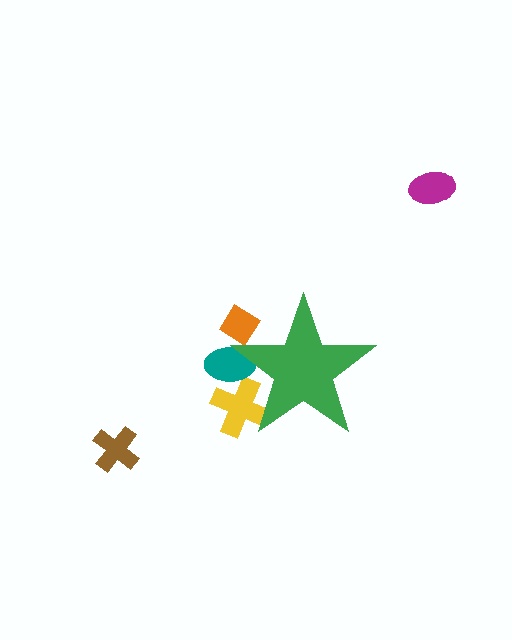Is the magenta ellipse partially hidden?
No, the magenta ellipse is fully visible.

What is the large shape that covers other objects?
A green star.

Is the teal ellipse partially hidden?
Yes, the teal ellipse is partially hidden behind the green star.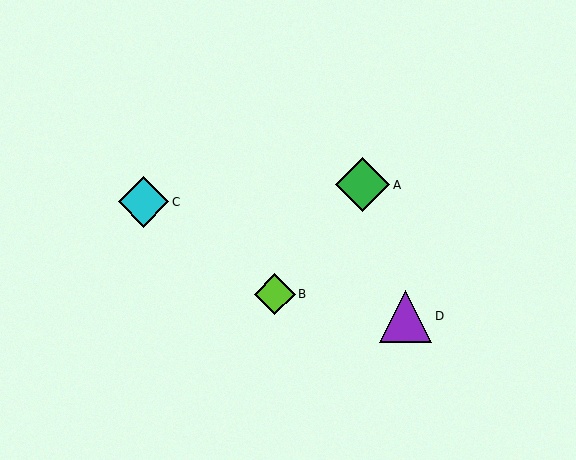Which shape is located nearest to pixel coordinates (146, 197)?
The cyan diamond (labeled C) at (144, 202) is nearest to that location.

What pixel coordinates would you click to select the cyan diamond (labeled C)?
Click at (144, 202) to select the cyan diamond C.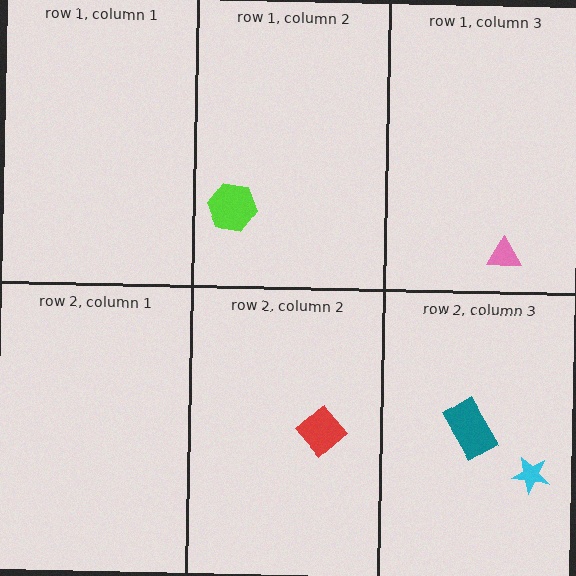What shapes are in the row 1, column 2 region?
The lime hexagon.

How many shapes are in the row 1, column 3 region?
1.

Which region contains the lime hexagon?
The row 1, column 2 region.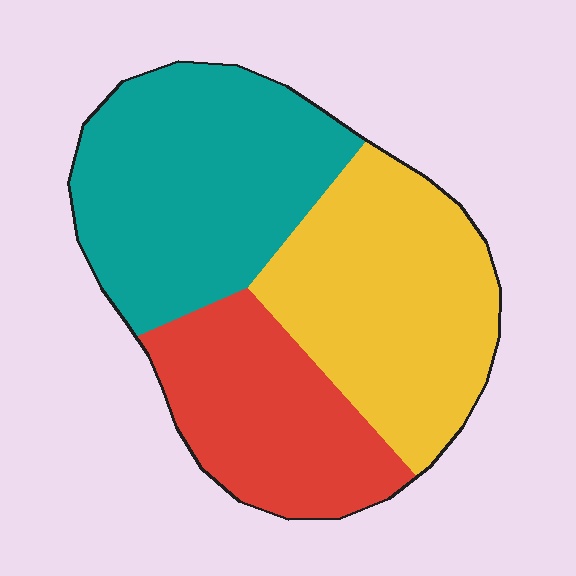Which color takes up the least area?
Red, at roughly 25%.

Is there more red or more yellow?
Yellow.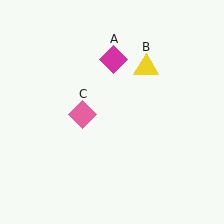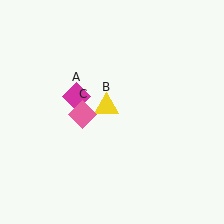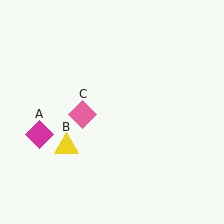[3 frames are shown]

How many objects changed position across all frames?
2 objects changed position: magenta diamond (object A), yellow triangle (object B).